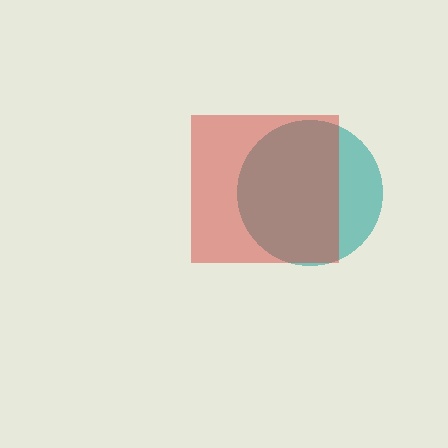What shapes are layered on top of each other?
The layered shapes are: a teal circle, a red square.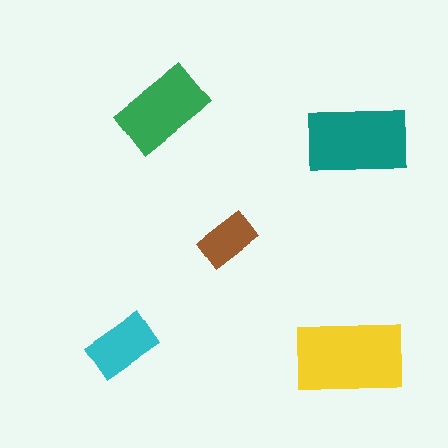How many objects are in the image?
There are 5 objects in the image.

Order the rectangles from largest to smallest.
the yellow one, the teal one, the green one, the cyan one, the brown one.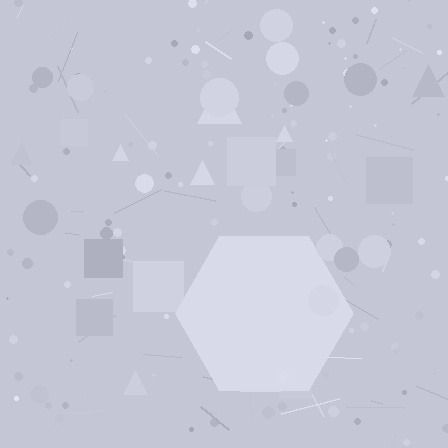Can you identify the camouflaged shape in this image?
The camouflaged shape is a hexagon.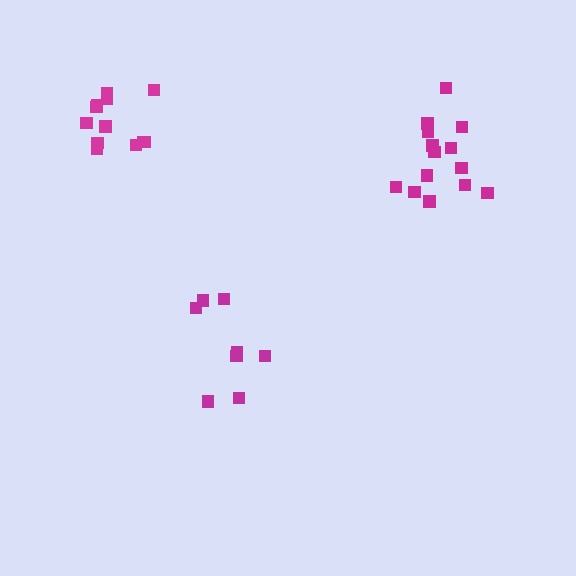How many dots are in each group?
Group 1: 12 dots, Group 2: 14 dots, Group 3: 8 dots (34 total).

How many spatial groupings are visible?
There are 3 spatial groupings.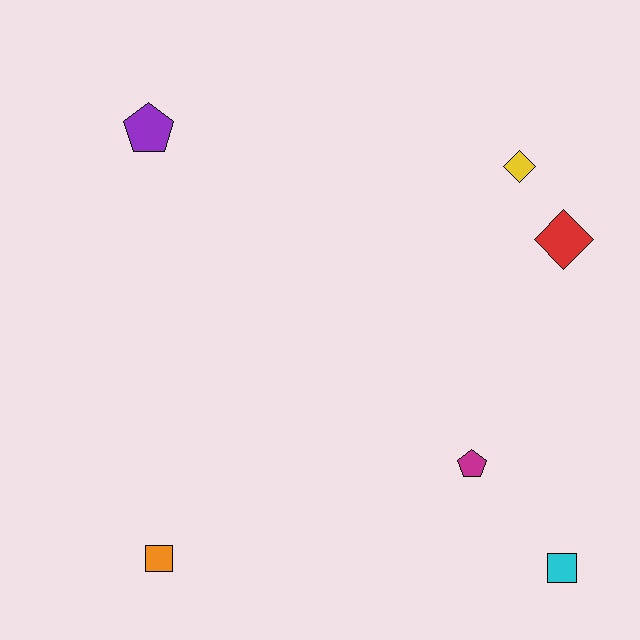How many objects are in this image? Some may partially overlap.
There are 6 objects.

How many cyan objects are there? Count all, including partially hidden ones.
There is 1 cyan object.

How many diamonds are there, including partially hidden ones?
There are 2 diamonds.